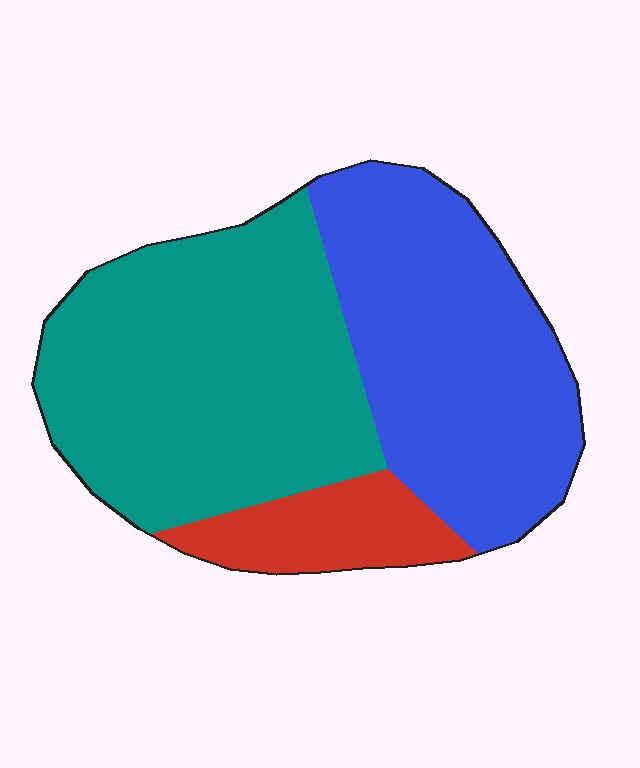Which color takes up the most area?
Teal, at roughly 50%.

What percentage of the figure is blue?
Blue covers around 40% of the figure.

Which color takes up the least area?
Red, at roughly 10%.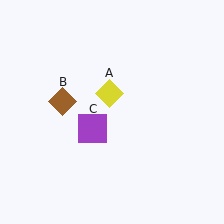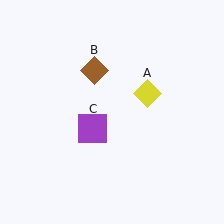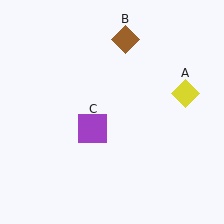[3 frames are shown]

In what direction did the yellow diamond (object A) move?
The yellow diamond (object A) moved right.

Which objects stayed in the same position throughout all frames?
Purple square (object C) remained stationary.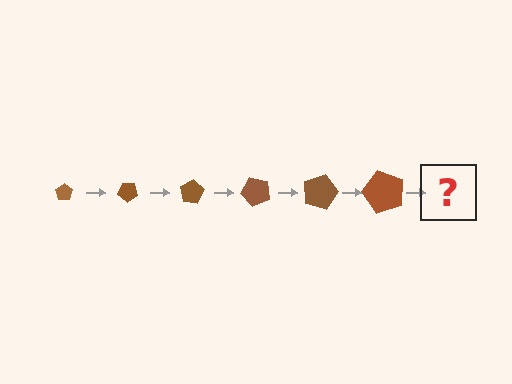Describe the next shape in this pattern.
It should be a pentagon, larger than the previous one and rotated 240 degrees from the start.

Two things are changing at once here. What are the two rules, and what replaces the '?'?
The two rules are that the pentagon grows larger each step and it rotates 40 degrees each step. The '?' should be a pentagon, larger than the previous one and rotated 240 degrees from the start.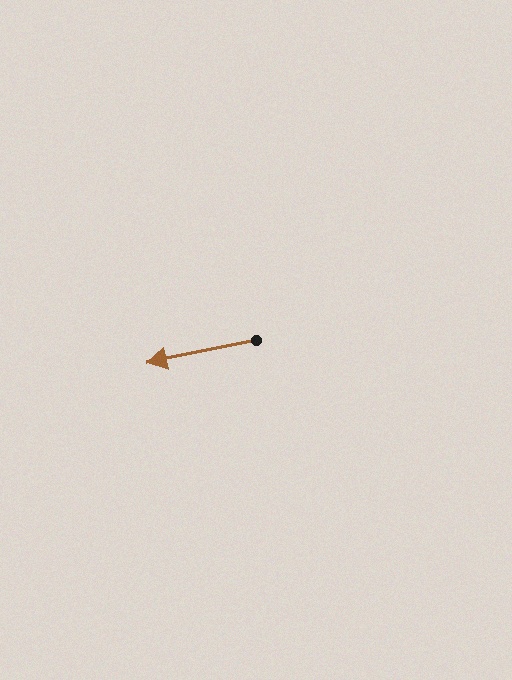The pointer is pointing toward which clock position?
Roughly 9 o'clock.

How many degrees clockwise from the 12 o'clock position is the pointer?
Approximately 258 degrees.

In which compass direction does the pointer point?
West.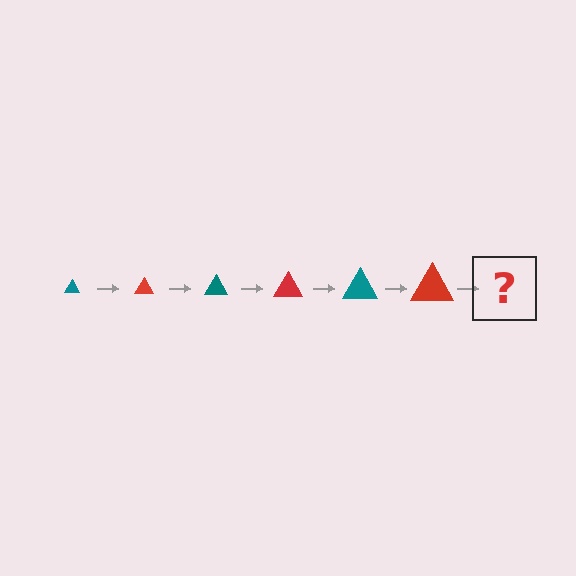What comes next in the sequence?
The next element should be a teal triangle, larger than the previous one.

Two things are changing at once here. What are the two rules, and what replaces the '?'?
The two rules are that the triangle grows larger each step and the color cycles through teal and red. The '?' should be a teal triangle, larger than the previous one.